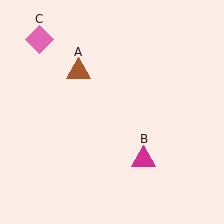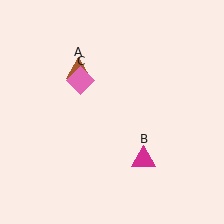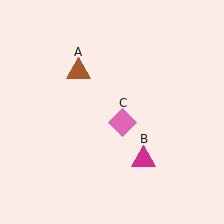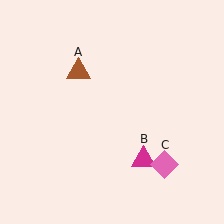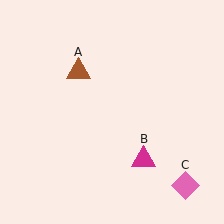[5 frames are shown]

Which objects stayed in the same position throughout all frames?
Brown triangle (object A) and magenta triangle (object B) remained stationary.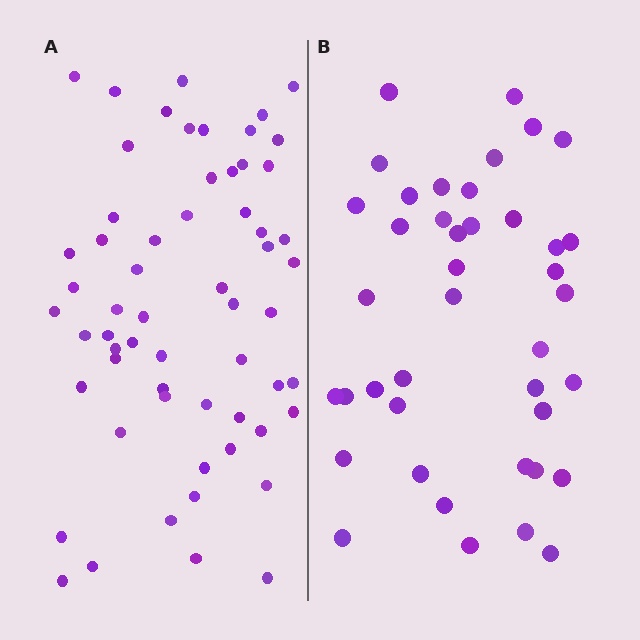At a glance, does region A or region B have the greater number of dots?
Region A (the left region) has more dots.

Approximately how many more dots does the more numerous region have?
Region A has approximately 20 more dots than region B.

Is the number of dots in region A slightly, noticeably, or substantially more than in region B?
Region A has substantially more. The ratio is roughly 1.5 to 1.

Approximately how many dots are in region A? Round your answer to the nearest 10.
About 60 dots.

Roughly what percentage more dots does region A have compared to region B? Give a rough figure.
About 45% more.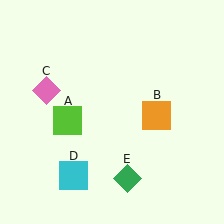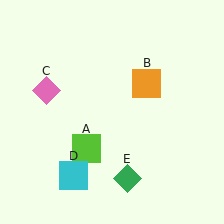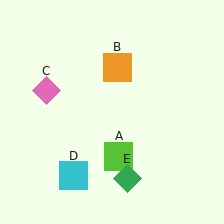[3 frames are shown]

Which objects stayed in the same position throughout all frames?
Pink diamond (object C) and cyan square (object D) and green diamond (object E) remained stationary.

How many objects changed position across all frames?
2 objects changed position: lime square (object A), orange square (object B).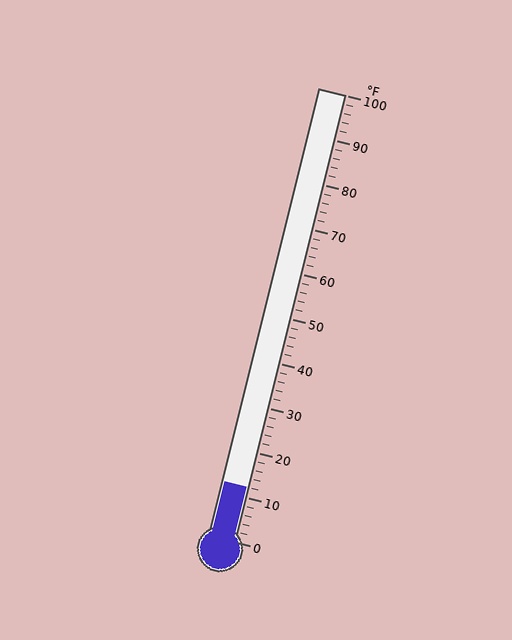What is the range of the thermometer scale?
The thermometer scale ranges from 0°F to 100°F.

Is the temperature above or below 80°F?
The temperature is below 80°F.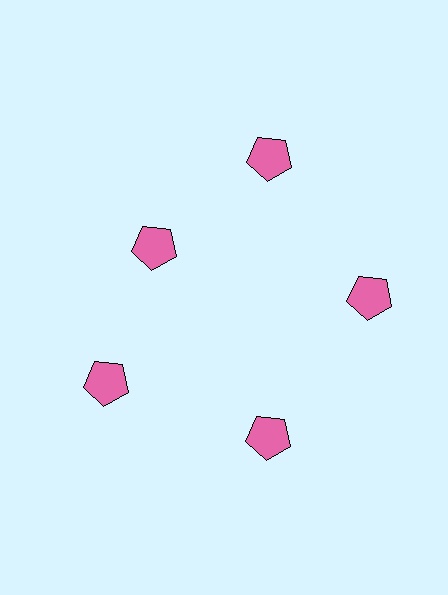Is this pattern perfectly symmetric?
No. The 5 pink pentagons are arranged in a ring, but one element near the 10 o'clock position is pulled inward toward the center, breaking the 5-fold rotational symmetry.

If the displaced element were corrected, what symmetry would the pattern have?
It would have 5-fold rotational symmetry — the pattern would map onto itself every 72 degrees.